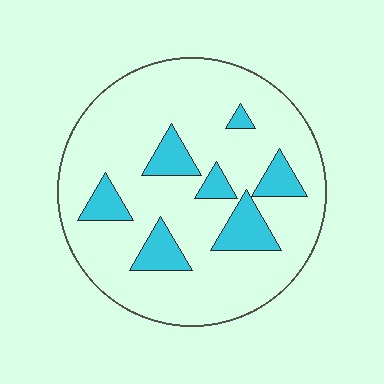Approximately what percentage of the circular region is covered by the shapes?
Approximately 15%.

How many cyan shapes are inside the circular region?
7.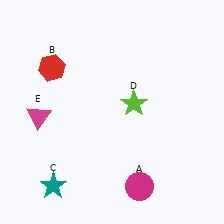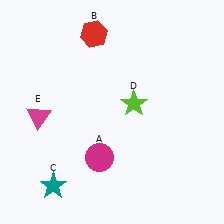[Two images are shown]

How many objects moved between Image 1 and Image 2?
2 objects moved between the two images.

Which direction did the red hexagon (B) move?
The red hexagon (B) moved right.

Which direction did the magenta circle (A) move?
The magenta circle (A) moved left.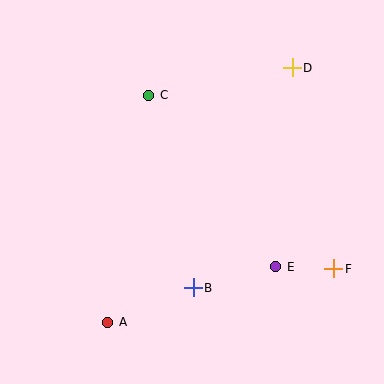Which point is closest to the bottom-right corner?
Point F is closest to the bottom-right corner.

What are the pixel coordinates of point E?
Point E is at (275, 267).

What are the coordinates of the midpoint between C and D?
The midpoint between C and D is at (221, 82).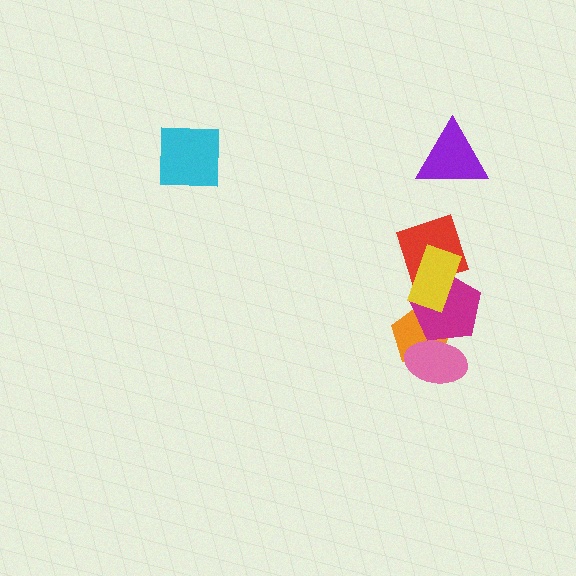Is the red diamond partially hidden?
Yes, it is partially covered by another shape.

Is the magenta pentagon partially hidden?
Yes, it is partially covered by another shape.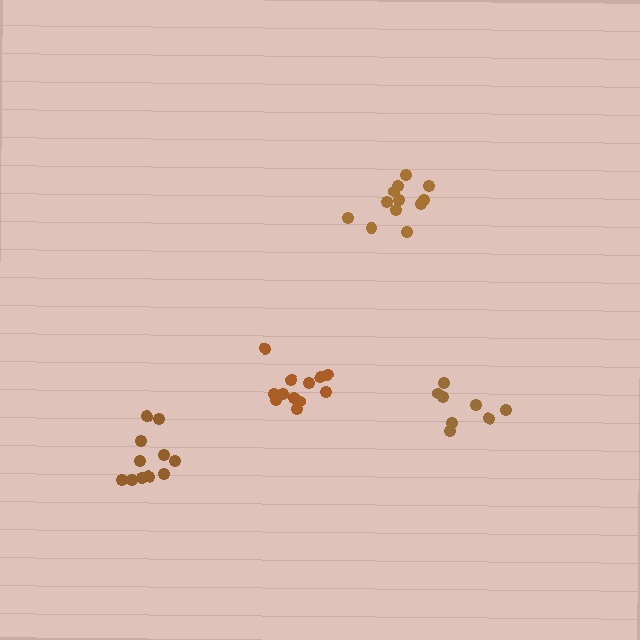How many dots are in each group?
Group 1: 11 dots, Group 2: 13 dots, Group 3: 8 dots, Group 4: 12 dots (44 total).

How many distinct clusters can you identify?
There are 4 distinct clusters.